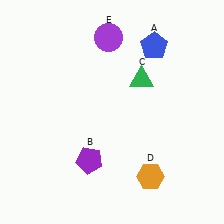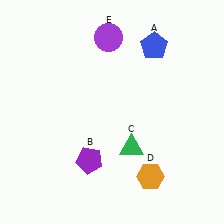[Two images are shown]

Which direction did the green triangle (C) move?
The green triangle (C) moved down.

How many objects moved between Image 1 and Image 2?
1 object moved between the two images.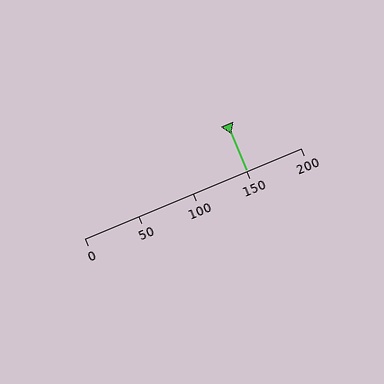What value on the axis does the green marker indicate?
The marker indicates approximately 150.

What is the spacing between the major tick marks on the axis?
The major ticks are spaced 50 apart.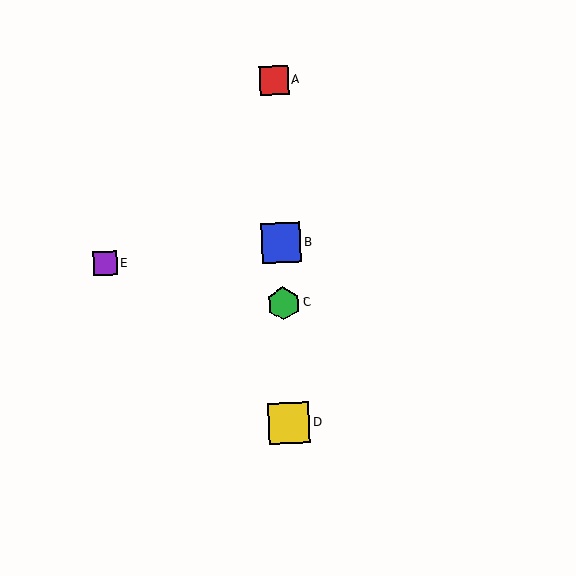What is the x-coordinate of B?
Object B is at x≈281.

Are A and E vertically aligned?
No, A is at x≈274 and E is at x≈105.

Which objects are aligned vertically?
Objects A, B, C, D are aligned vertically.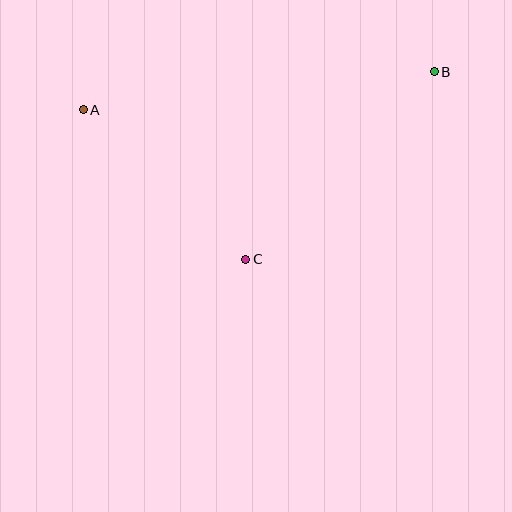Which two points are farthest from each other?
Points A and B are farthest from each other.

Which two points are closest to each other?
Points A and C are closest to each other.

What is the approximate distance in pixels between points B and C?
The distance between B and C is approximately 266 pixels.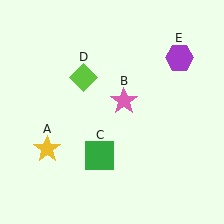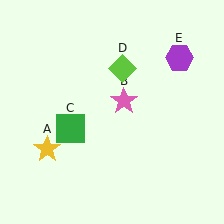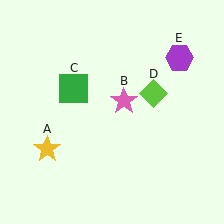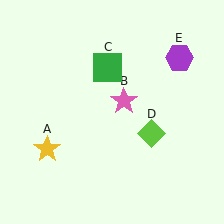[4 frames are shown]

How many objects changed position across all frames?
2 objects changed position: green square (object C), lime diamond (object D).